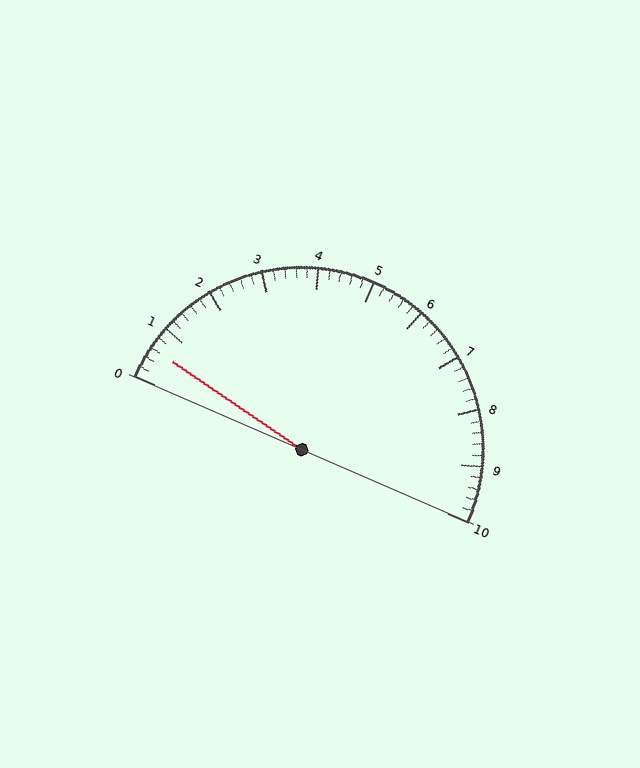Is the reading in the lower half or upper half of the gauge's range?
The reading is in the lower half of the range (0 to 10).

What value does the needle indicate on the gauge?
The needle indicates approximately 0.6.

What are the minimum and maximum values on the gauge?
The gauge ranges from 0 to 10.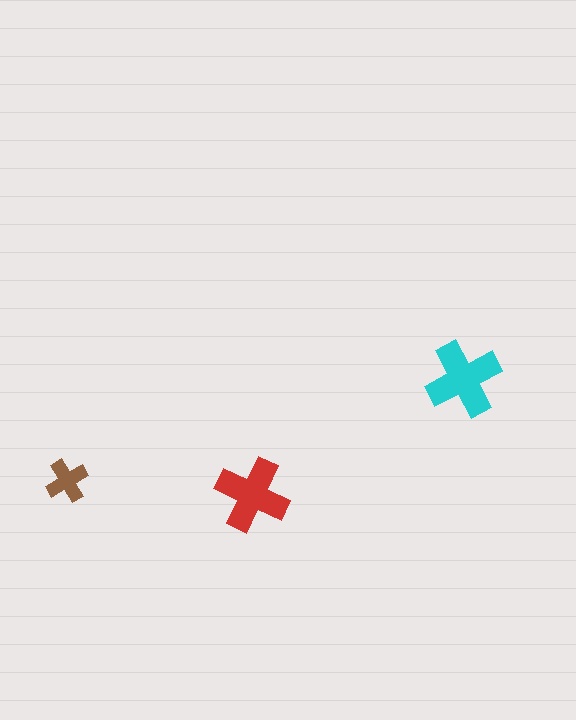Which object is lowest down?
The red cross is bottommost.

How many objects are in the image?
There are 3 objects in the image.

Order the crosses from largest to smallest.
the cyan one, the red one, the brown one.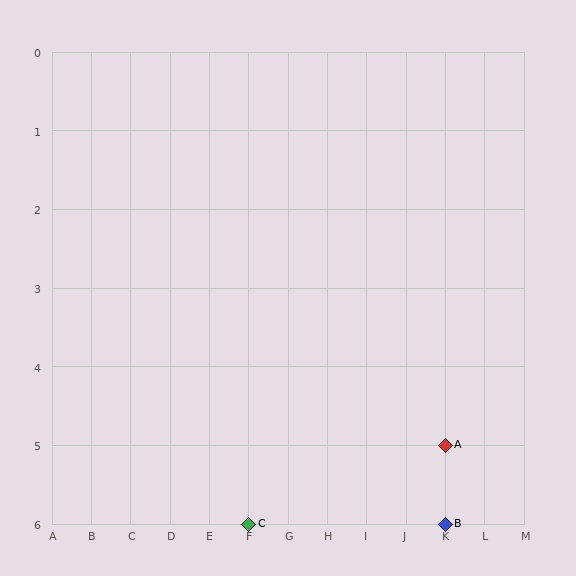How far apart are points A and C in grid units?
Points A and C are 5 columns and 1 row apart (about 5.1 grid units diagonally).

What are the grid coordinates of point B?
Point B is at grid coordinates (K, 6).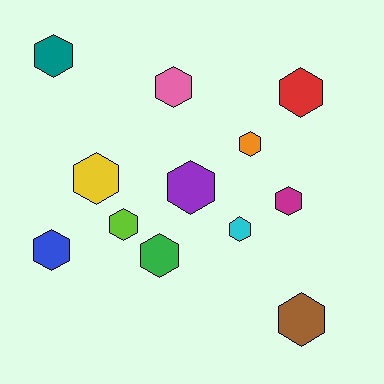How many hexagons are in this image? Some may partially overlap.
There are 12 hexagons.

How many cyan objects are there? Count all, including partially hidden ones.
There is 1 cyan object.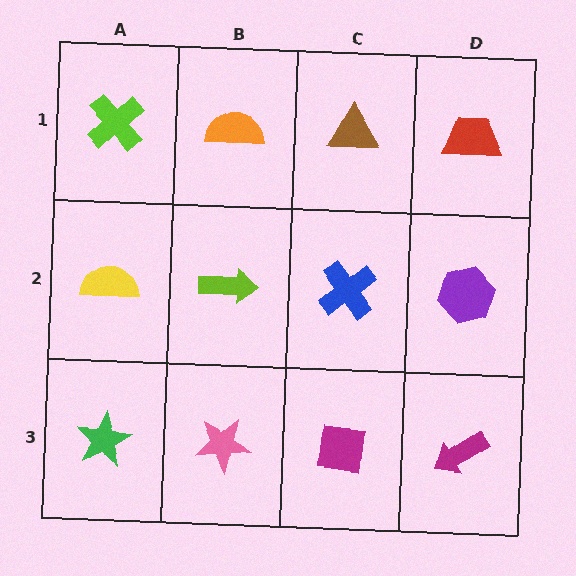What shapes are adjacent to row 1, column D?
A purple hexagon (row 2, column D), a brown triangle (row 1, column C).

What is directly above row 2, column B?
An orange semicircle.